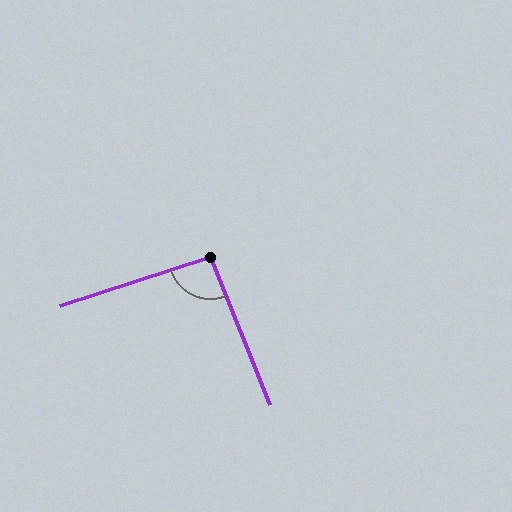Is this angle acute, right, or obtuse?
It is approximately a right angle.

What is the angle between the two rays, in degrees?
Approximately 94 degrees.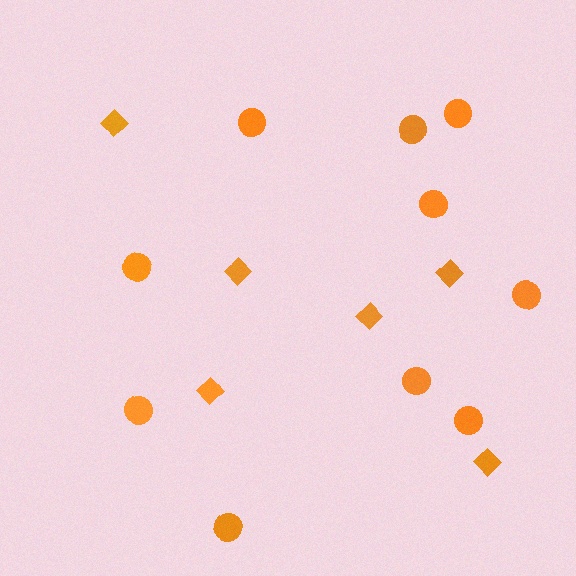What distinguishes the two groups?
There are 2 groups: one group of circles (10) and one group of diamonds (6).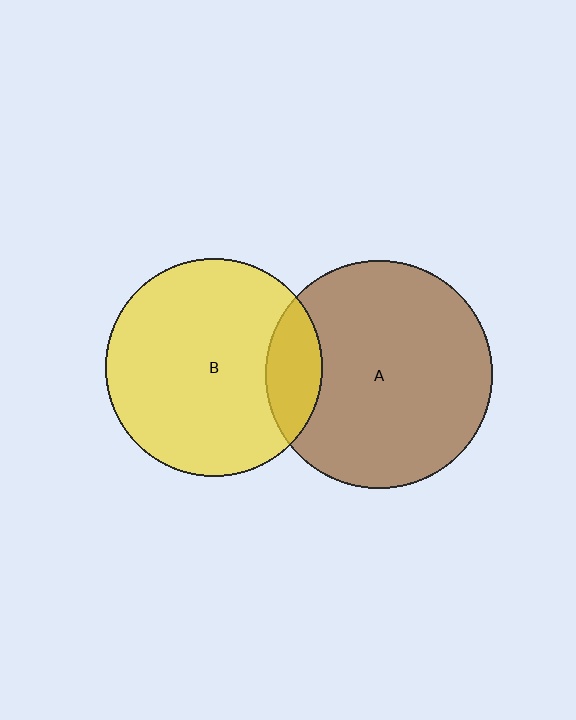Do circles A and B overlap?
Yes.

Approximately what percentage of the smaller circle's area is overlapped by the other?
Approximately 15%.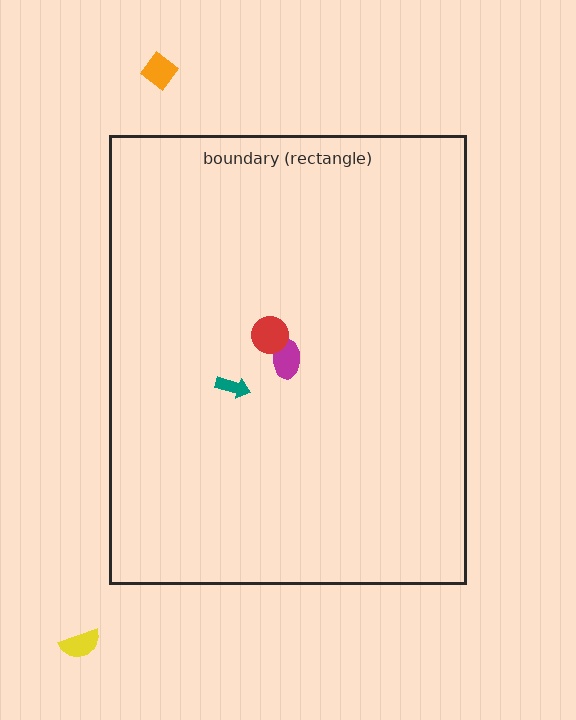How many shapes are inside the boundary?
3 inside, 2 outside.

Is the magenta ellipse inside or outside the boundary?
Inside.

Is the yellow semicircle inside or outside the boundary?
Outside.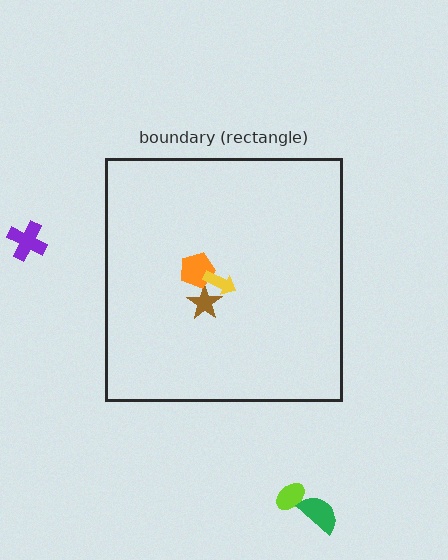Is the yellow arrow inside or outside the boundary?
Inside.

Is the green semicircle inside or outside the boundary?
Outside.